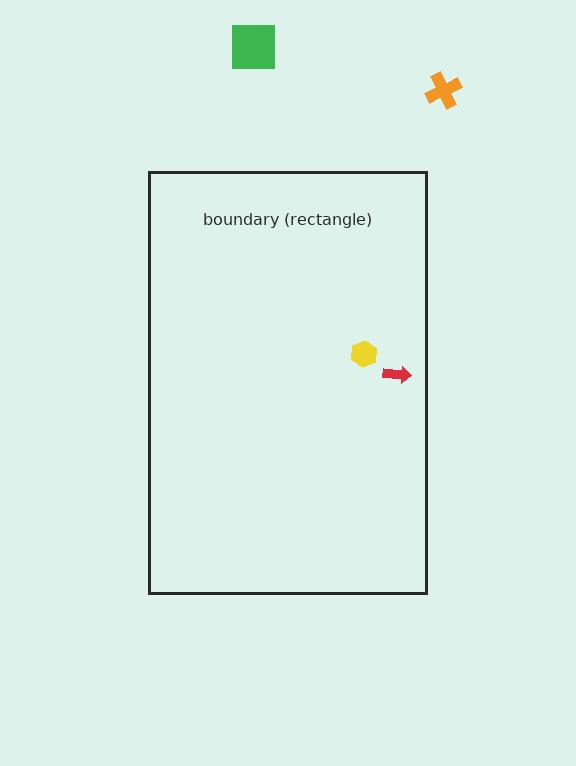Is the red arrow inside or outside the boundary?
Inside.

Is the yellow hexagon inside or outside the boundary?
Inside.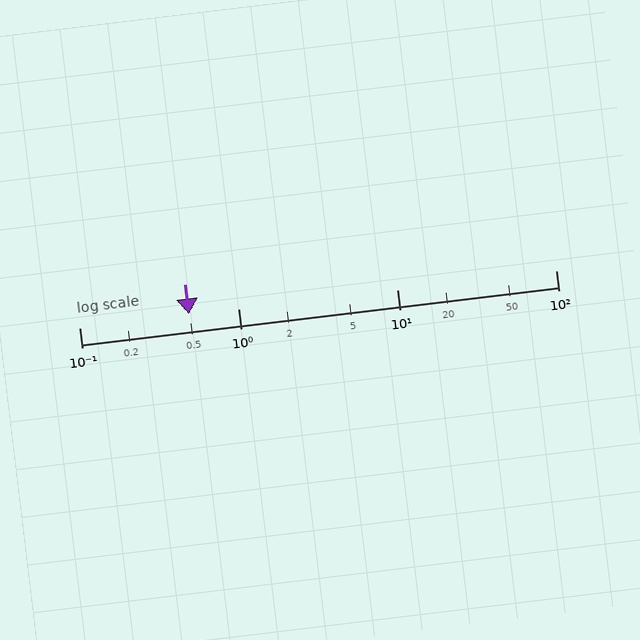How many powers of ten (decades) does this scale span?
The scale spans 3 decades, from 0.1 to 100.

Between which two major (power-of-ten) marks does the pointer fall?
The pointer is between 0.1 and 1.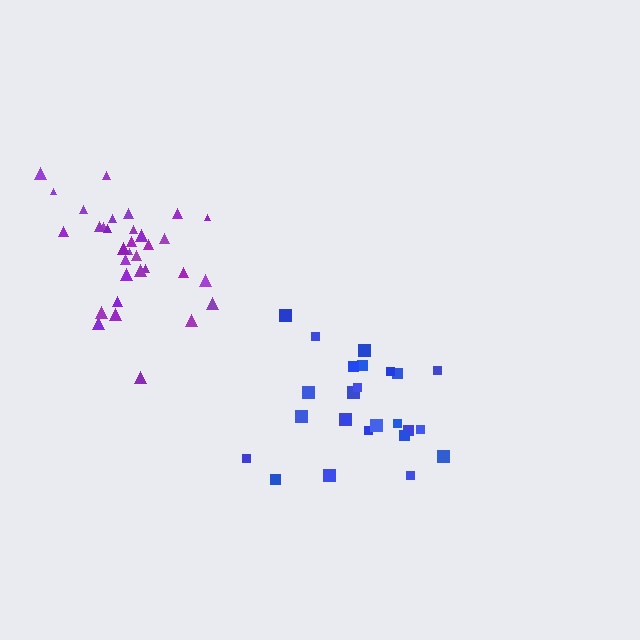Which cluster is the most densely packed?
Purple.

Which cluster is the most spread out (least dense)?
Blue.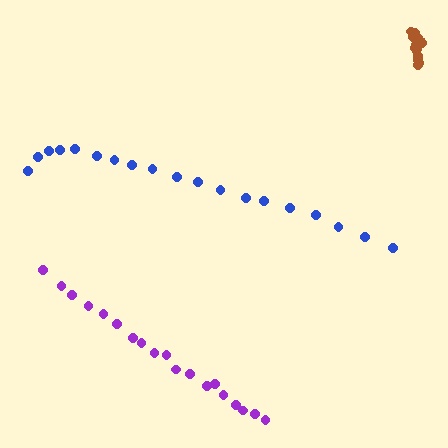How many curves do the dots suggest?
There are 3 distinct paths.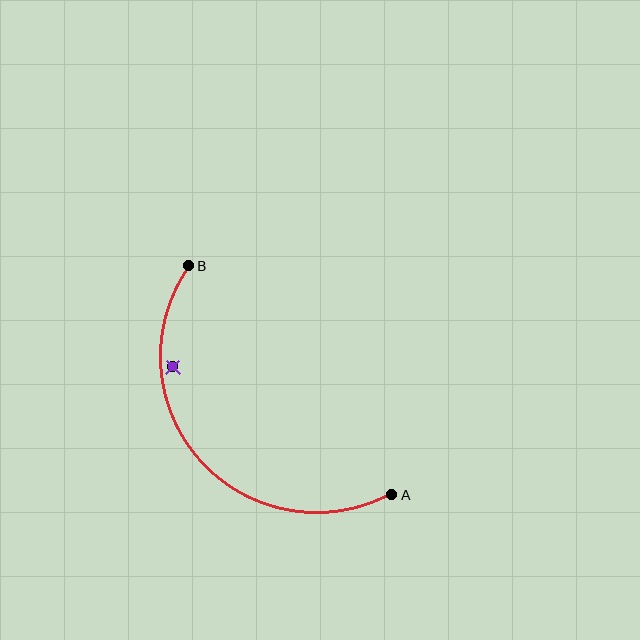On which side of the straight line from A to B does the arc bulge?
The arc bulges below and to the left of the straight line connecting A and B.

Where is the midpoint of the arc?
The arc midpoint is the point on the curve farthest from the straight line joining A and B. It sits below and to the left of that line.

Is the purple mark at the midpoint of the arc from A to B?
No — the purple mark does not lie on the arc at all. It sits slightly inside the curve.